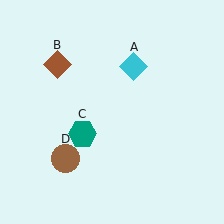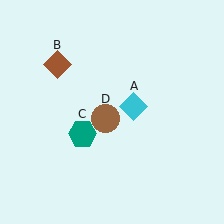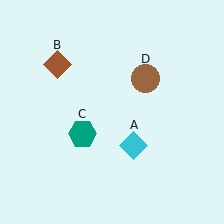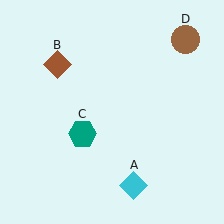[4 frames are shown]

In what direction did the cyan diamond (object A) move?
The cyan diamond (object A) moved down.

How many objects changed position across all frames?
2 objects changed position: cyan diamond (object A), brown circle (object D).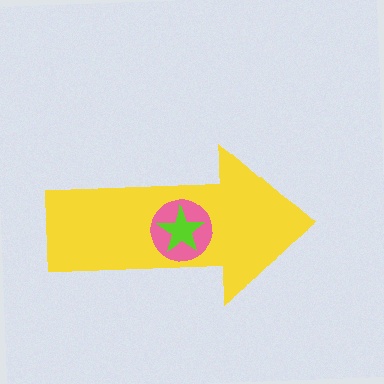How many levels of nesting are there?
3.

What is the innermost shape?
The lime star.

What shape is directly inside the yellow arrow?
The pink circle.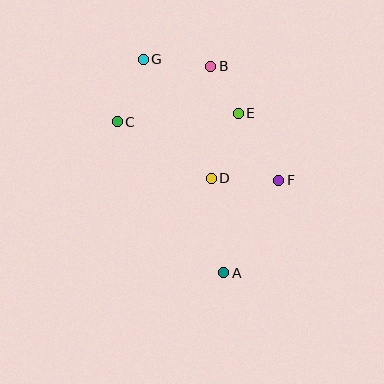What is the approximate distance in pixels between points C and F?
The distance between C and F is approximately 172 pixels.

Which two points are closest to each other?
Points B and E are closest to each other.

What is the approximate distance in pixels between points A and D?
The distance between A and D is approximately 95 pixels.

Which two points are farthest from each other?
Points A and G are farthest from each other.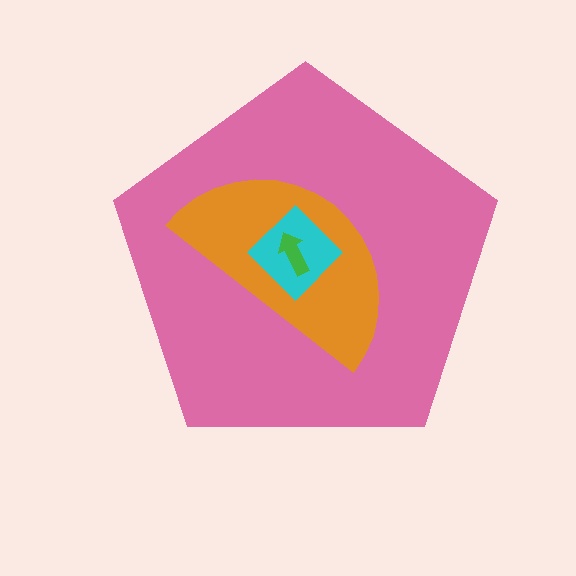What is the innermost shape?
The green arrow.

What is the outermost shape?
The pink pentagon.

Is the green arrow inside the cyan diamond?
Yes.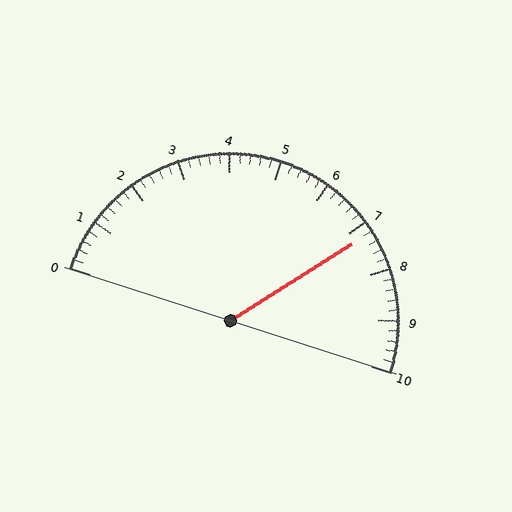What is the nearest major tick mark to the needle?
The nearest major tick mark is 7.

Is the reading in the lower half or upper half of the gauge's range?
The reading is in the upper half of the range (0 to 10).